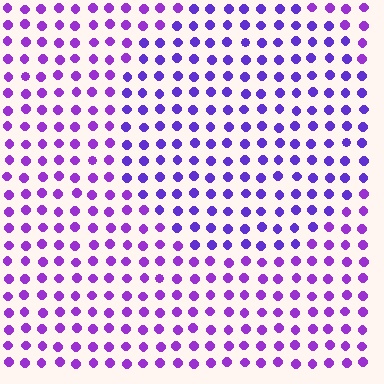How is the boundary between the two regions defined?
The boundary is defined purely by a slight shift in hue (about 22 degrees). Spacing, size, and orientation are identical on both sides.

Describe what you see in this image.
The image is filled with small purple elements in a uniform arrangement. A circle-shaped region is visible where the elements are tinted to a slightly different hue, forming a subtle color boundary.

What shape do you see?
I see a circle.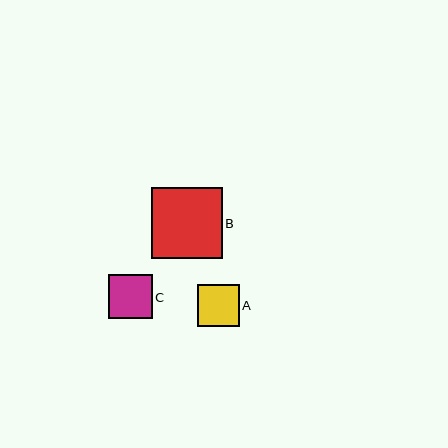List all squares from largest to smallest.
From largest to smallest: B, C, A.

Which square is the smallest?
Square A is the smallest with a size of approximately 42 pixels.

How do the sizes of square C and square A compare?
Square C and square A are approximately the same size.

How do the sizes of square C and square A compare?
Square C and square A are approximately the same size.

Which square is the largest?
Square B is the largest with a size of approximately 71 pixels.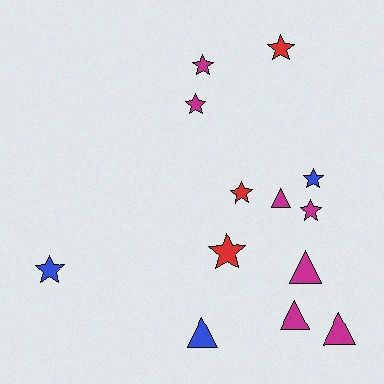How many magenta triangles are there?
There are 4 magenta triangles.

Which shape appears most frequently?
Star, with 8 objects.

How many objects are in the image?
There are 13 objects.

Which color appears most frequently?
Magenta, with 7 objects.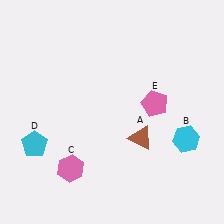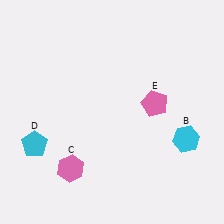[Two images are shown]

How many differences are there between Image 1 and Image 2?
There is 1 difference between the two images.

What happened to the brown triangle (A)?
The brown triangle (A) was removed in Image 2. It was in the bottom-right area of Image 1.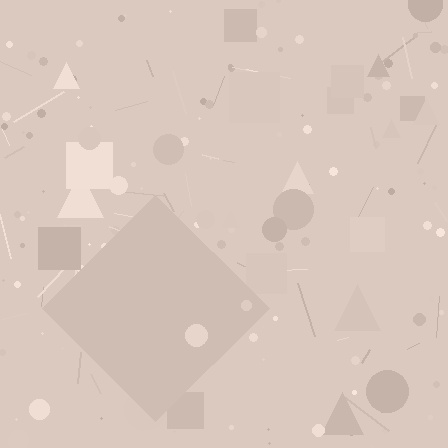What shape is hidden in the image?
A diamond is hidden in the image.